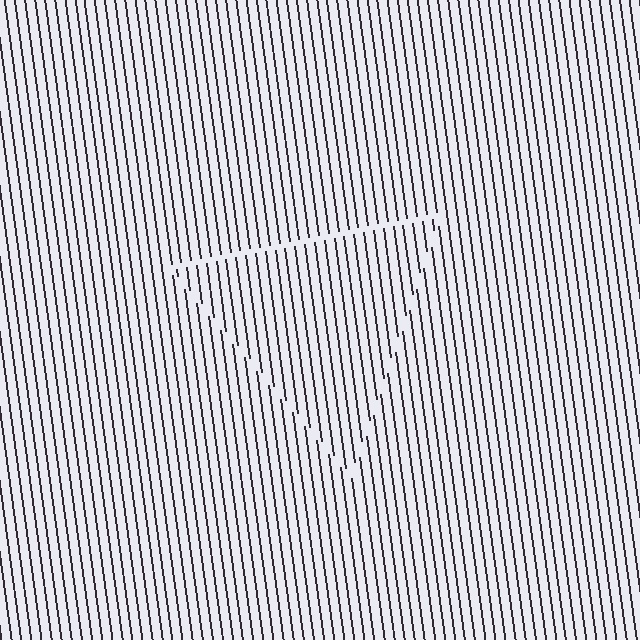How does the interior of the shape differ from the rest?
The interior of the shape contains the same grating, shifted by half a period — the contour is defined by the phase discontinuity where line-ends from the inner and outer gratings abut.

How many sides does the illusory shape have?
3 sides — the line-ends trace a triangle.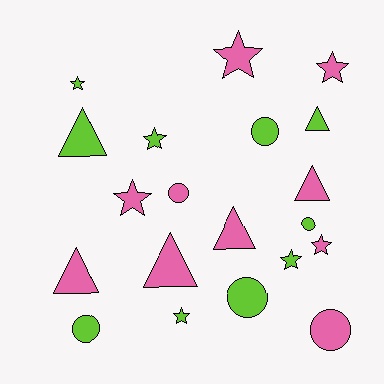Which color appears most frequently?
Pink, with 10 objects.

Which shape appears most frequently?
Star, with 8 objects.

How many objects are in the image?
There are 20 objects.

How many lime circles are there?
There are 4 lime circles.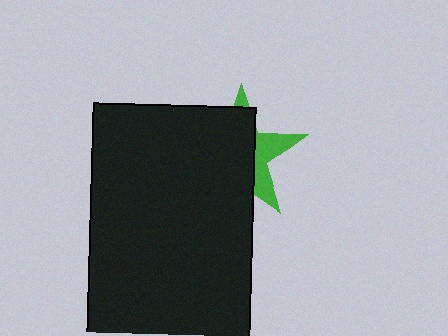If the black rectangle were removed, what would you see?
You would see the complete green star.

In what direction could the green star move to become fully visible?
The green star could move right. That would shift it out from behind the black rectangle entirely.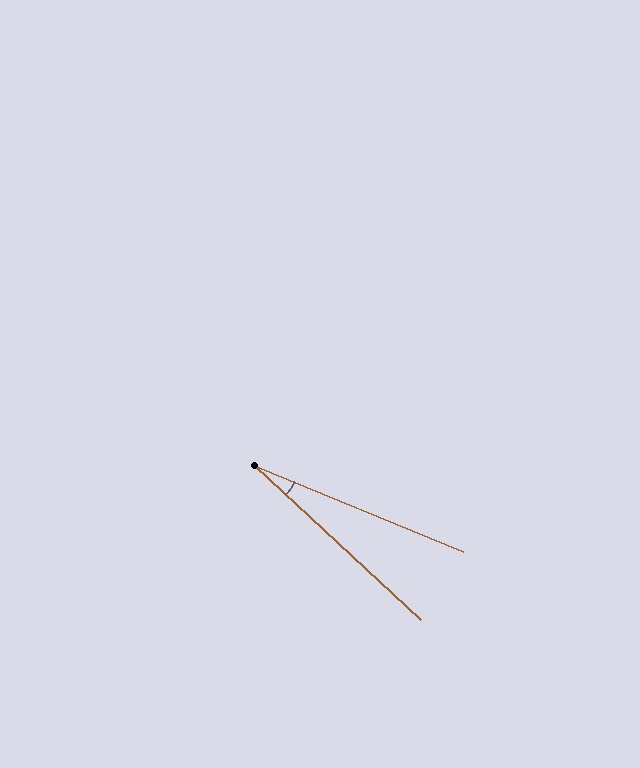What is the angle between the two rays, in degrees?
Approximately 20 degrees.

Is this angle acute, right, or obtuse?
It is acute.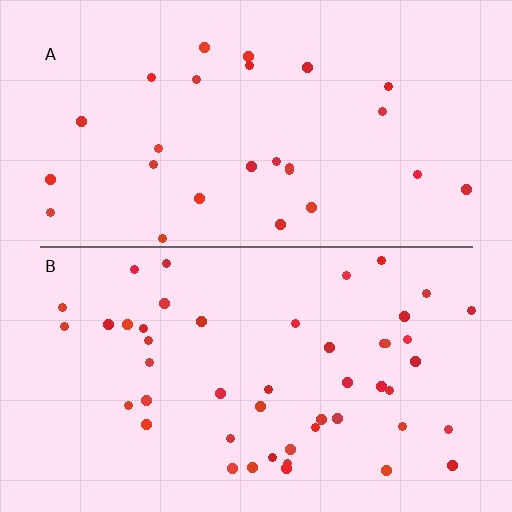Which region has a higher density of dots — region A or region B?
B (the bottom).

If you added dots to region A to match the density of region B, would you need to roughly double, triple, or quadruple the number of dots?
Approximately double.